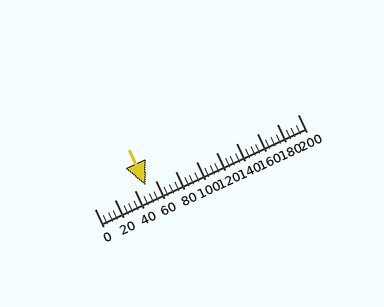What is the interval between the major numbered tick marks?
The major tick marks are spaced 20 units apart.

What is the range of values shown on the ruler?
The ruler shows values from 0 to 200.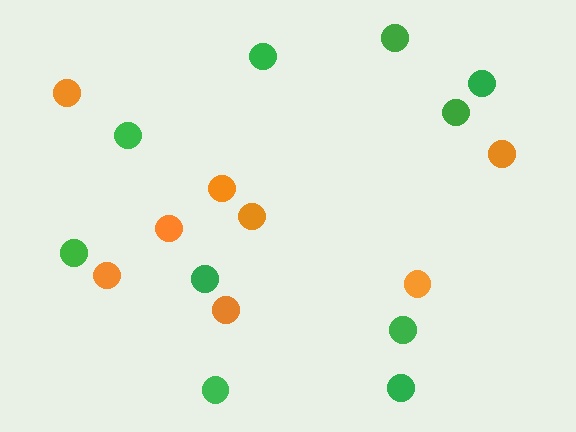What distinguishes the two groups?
There are 2 groups: one group of orange circles (8) and one group of green circles (10).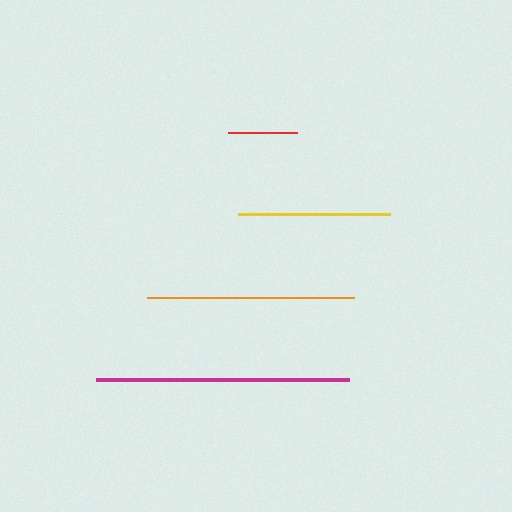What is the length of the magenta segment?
The magenta segment is approximately 253 pixels long.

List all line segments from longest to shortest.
From longest to shortest: magenta, orange, yellow, red.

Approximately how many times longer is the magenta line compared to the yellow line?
The magenta line is approximately 1.7 times the length of the yellow line.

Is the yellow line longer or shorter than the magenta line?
The magenta line is longer than the yellow line.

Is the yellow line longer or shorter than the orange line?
The orange line is longer than the yellow line.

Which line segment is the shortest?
The red line is the shortest at approximately 69 pixels.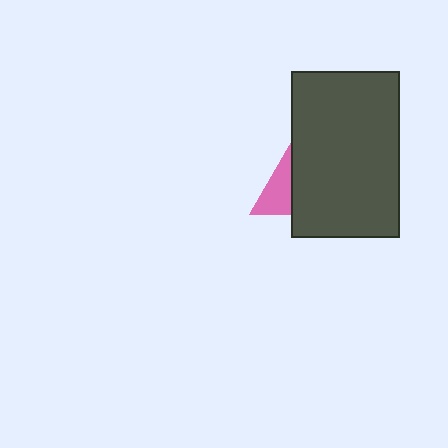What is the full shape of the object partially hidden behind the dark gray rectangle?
The partially hidden object is a pink triangle.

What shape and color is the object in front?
The object in front is a dark gray rectangle.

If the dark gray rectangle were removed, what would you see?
You would see the complete pink triangle.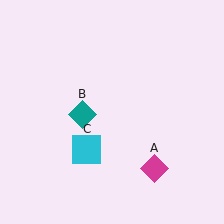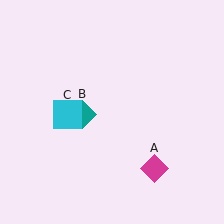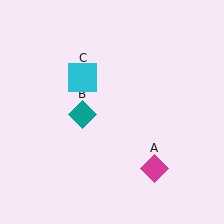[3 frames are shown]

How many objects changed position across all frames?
1 object changed position: cyan square (object C).